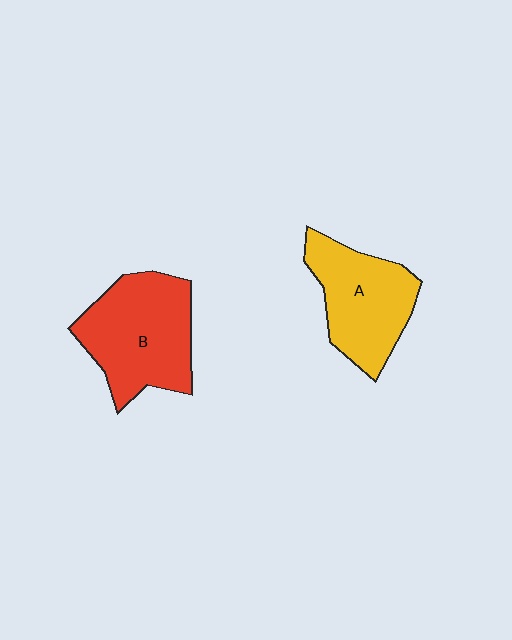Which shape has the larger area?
Shape B (red).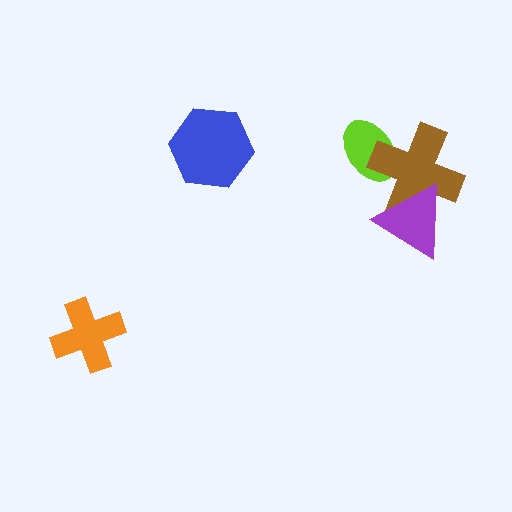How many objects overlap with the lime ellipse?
1 object overlaps with the lime ellipse.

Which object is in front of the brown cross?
The purple triangle is in front of the brown cross.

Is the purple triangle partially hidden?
No, no other shape covers it.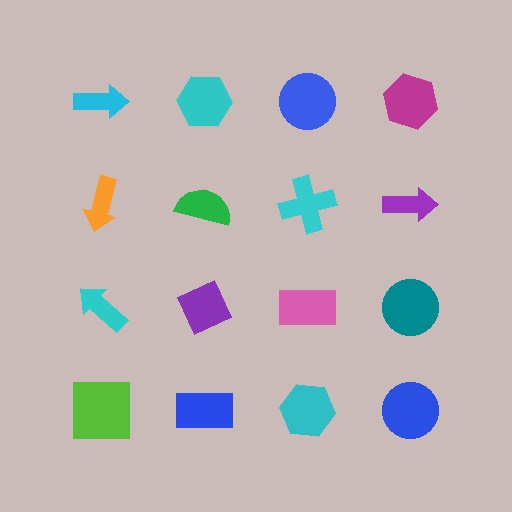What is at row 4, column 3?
A cyan hexagon.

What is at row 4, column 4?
A blue circle.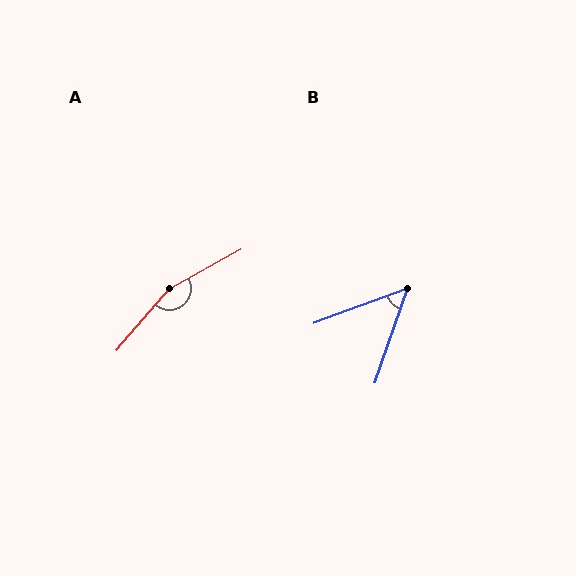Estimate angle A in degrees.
Approximately 160 degrees.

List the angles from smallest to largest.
B (51°), A (160°).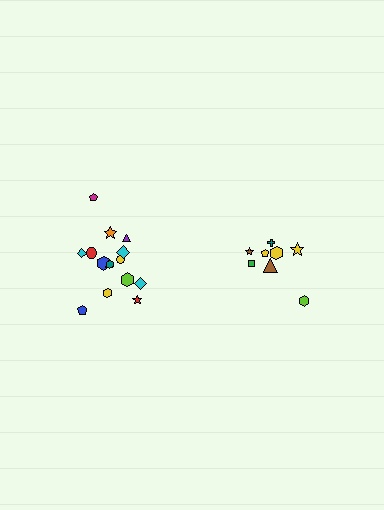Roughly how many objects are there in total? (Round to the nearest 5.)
Roughly 25 objects in total.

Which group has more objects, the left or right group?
The left group.